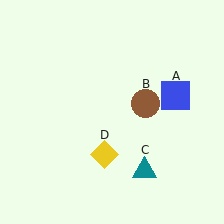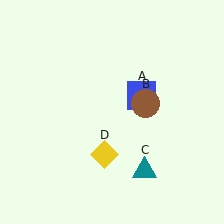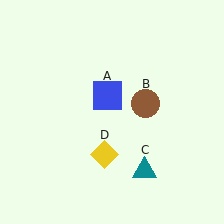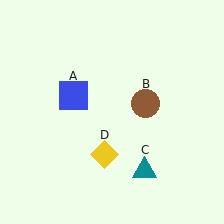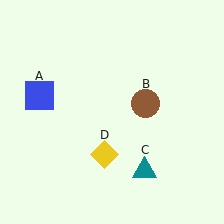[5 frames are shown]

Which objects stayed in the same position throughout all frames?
Brown circle (object B) and teal triangle (object C) and yellow diamond (object D) remained stationary.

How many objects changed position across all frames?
1 object changed position: blue square (object A).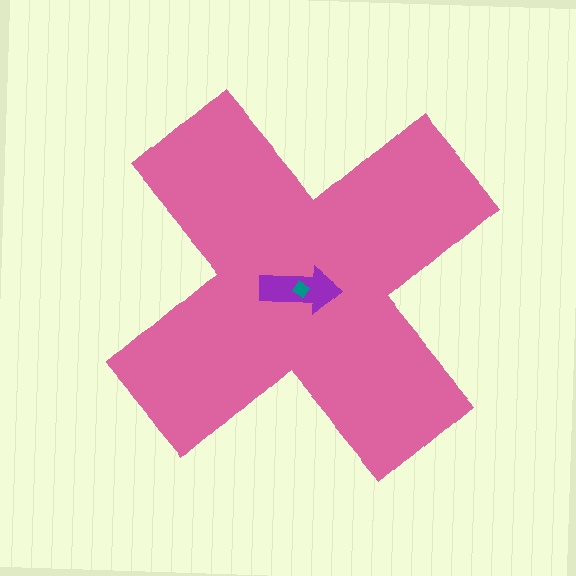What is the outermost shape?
The pink cross.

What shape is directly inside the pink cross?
The purple arrow.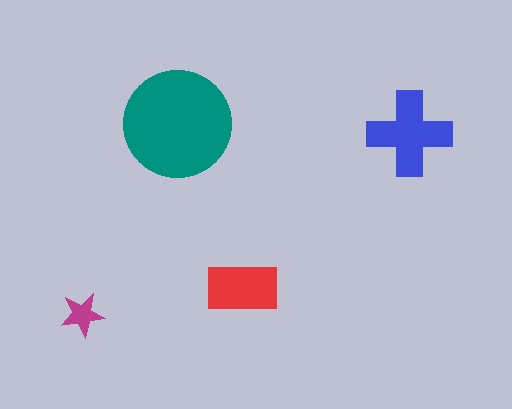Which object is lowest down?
The magenta star is bottommost.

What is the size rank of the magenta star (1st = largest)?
4th.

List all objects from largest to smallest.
The teal circle, the blue cross, the red rectangle, the magenta star.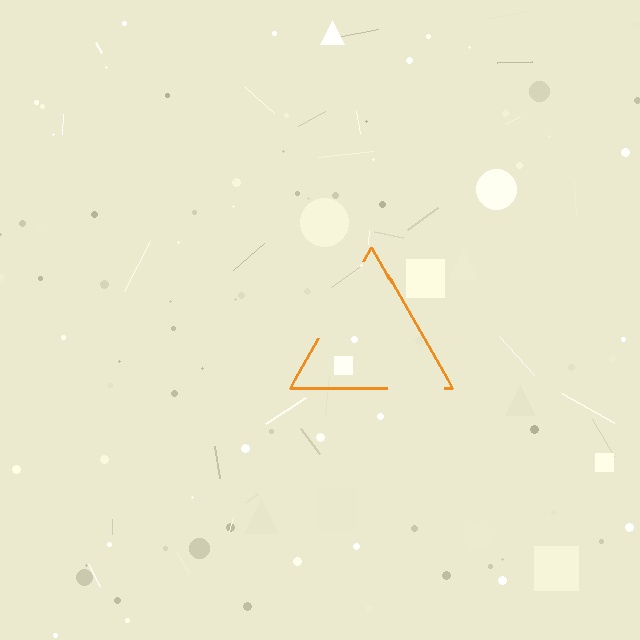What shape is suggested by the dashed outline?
The dashed outline suggests a triangle.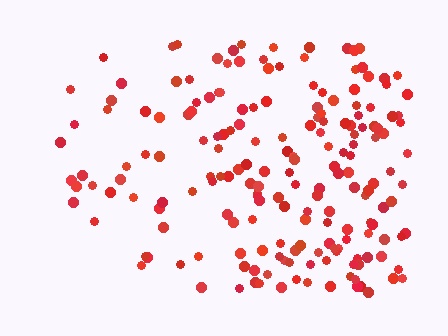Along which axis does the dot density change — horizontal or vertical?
Horizontal.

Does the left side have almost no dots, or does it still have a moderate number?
Still a moderate number, just noticeably fewer than the right.